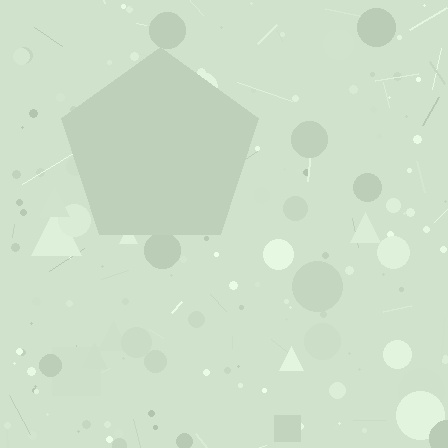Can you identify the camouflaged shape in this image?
The camouflaged shape is a pentagon.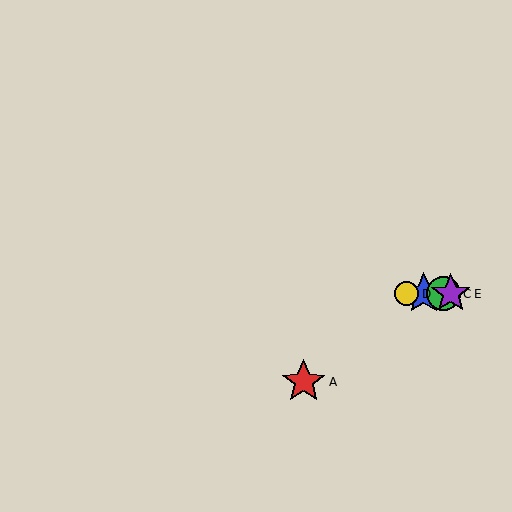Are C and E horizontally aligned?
Yes, both are at y≈294.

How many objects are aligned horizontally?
4 objects (B, C, D, E) are aligned horizontally.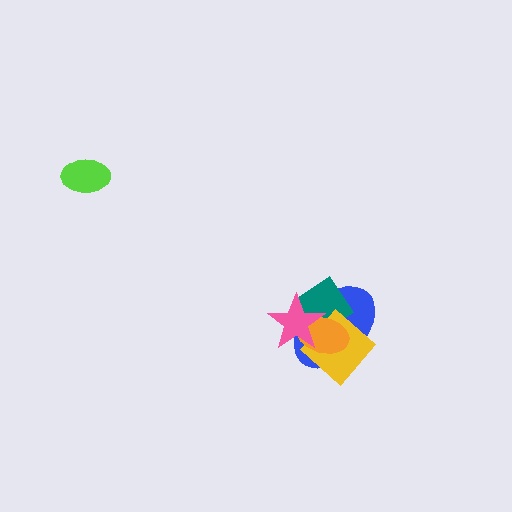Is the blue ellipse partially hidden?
Yes, it is partially covered by another shape.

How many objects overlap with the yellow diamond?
4 objects overlap with the yellow diamond.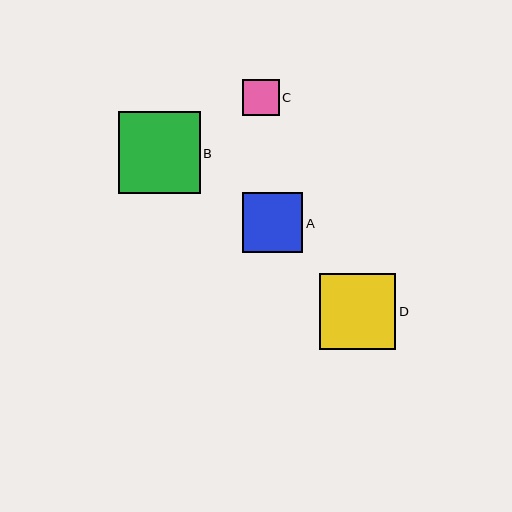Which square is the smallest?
Square C is the smallest with a size of approximately 36 pixels.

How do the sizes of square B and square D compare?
Square B and square D are approximately the same size.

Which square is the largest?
Square B is the largest with a size of approximately 82 pixels.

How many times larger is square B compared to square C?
Square B is approximately 2.3 times the size of square C.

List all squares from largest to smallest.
From largest to smallest: B, D, A, C.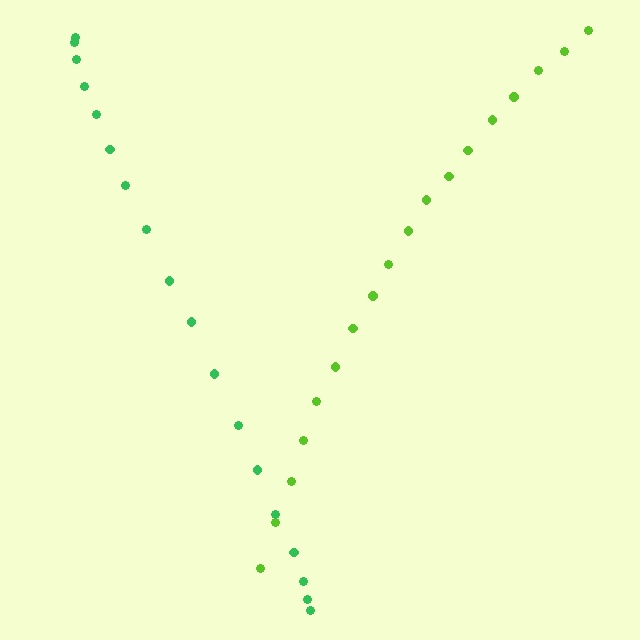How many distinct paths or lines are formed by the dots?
There are 2 distinct paths.